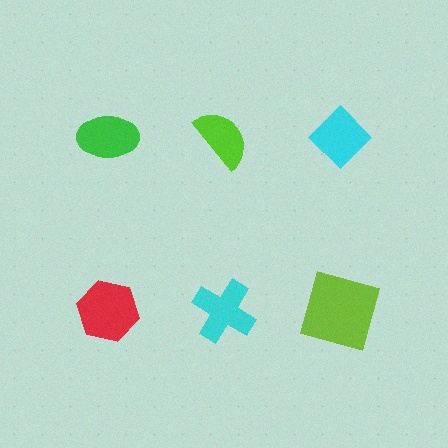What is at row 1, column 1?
A green ellipse.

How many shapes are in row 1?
3 shapes.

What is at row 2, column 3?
A lime square.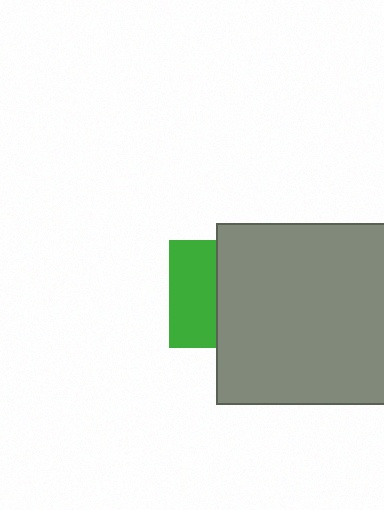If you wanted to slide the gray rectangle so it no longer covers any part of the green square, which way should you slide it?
Slide it right — that is the most direct way to separate the two shapes.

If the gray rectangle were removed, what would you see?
You would see the complete green square.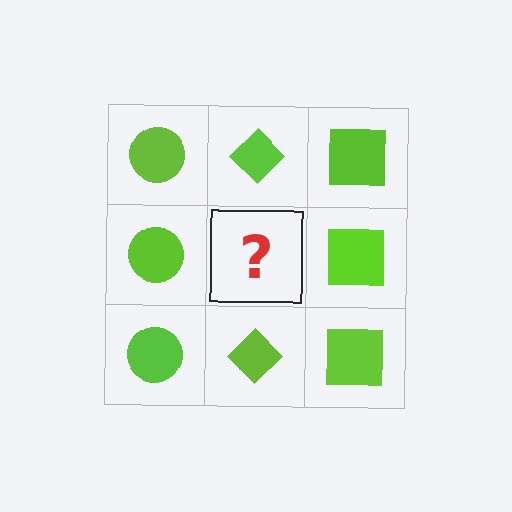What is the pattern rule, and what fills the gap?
The rule is that each column has a consistent shape. The gap should be filled with a lime diamond.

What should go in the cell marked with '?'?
The missing cell should contain a lime diamond.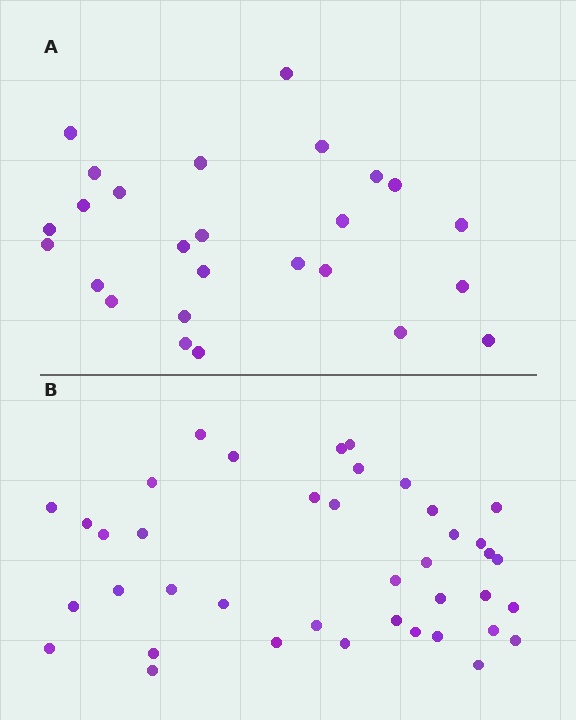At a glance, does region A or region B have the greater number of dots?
Region B (the bottom region) has more dots.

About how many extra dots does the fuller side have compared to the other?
Region B has approximately 15 more dots than region A.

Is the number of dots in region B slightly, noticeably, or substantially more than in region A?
Region B has substantially more. The ratio is roughly 1.5 to 1.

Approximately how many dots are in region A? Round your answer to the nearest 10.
About 30 dots. (The exact count is 26, which rounds to 30.)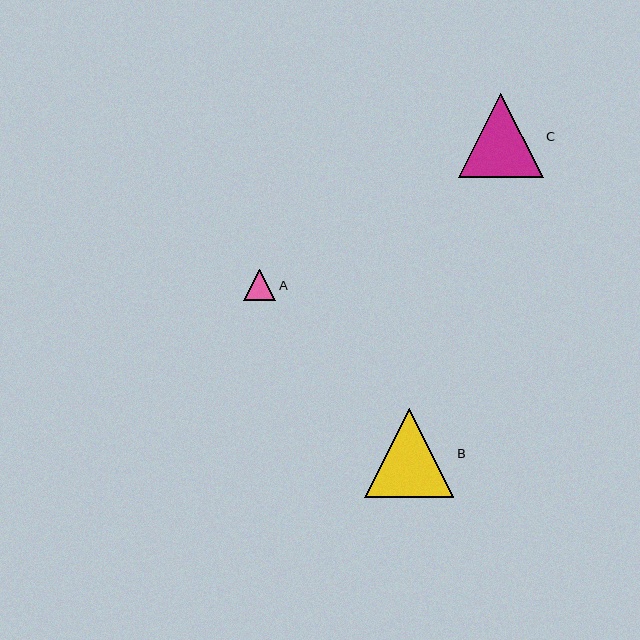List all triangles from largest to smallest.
From largest to smallest: B, C, A.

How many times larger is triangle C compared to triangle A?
Triangle C is approximately 2.7 times the size of triangle A.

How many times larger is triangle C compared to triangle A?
Triangle C is approximately 2.7 times the size of triangle A.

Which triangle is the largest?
Triangle B is the largest with a size of approximately 89 pixels.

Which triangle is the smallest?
Triangle A is the smallest with a size of approximately 32 pixels.